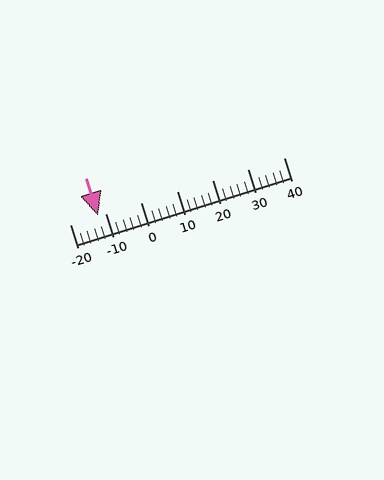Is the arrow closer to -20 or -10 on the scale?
The arrow is closer to -10.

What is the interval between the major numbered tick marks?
The major tick marks are spaced 10 units apart.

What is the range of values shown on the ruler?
The ruler shows values from -20 to 40.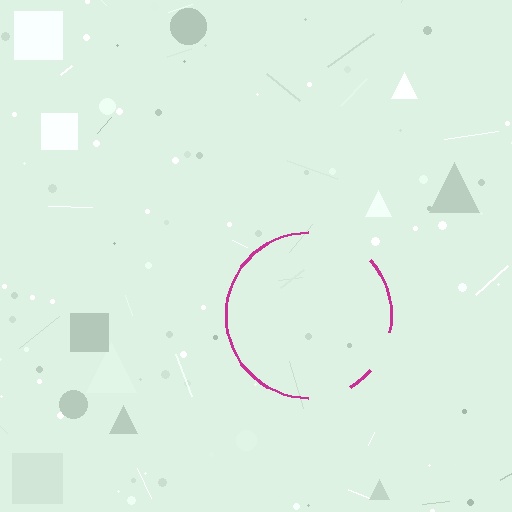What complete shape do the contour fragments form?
The contour fragments form a circle.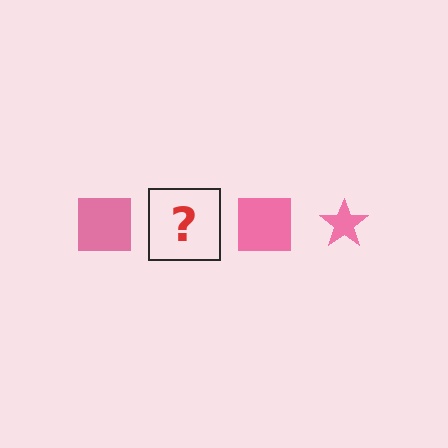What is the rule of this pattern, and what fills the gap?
The rule is that the pattern cycles through square, star shapes in pink. The gap should be filled with a pink star.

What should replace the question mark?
The question mark should be replaced with a pink star.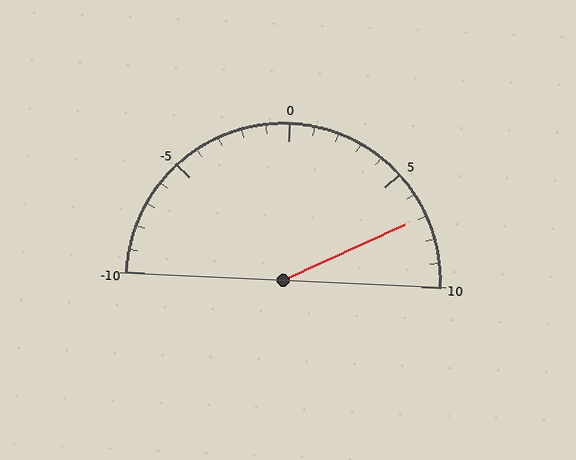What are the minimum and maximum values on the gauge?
The gauge ranges from -10 to 10.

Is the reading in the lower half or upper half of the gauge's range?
The reading is in the upper half of the range (-10 to 10).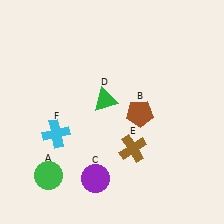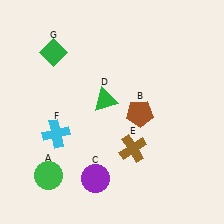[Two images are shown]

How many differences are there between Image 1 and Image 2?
There is 1 difference between the two images.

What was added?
A green diamond (G) was added in Image 2.